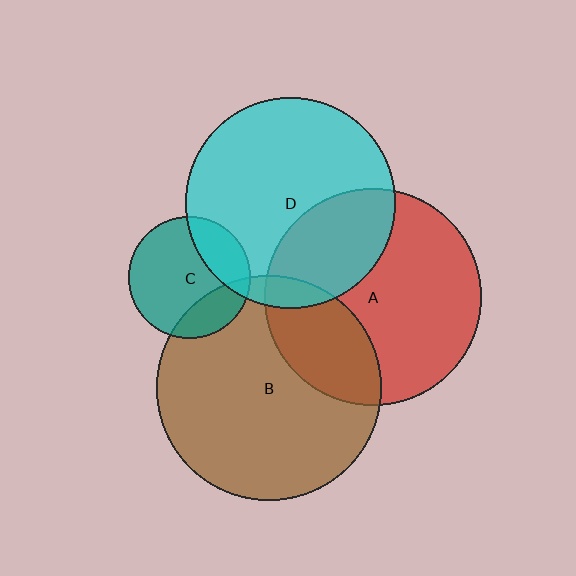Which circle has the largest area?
Circle B (brown).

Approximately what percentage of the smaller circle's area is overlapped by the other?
Approximately 25%.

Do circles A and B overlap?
Yes.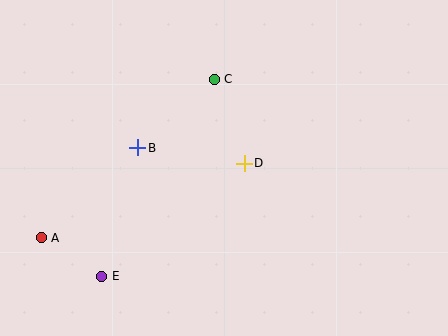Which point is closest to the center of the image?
Point D at (244, 163) is closest to the center.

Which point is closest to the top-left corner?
Point B is closest to the top-left corner.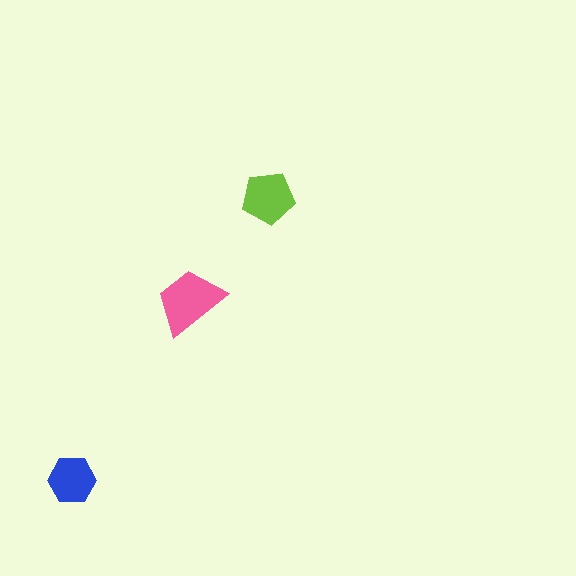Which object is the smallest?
The blue hexagon.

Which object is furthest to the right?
The lime pentagon is rightmost.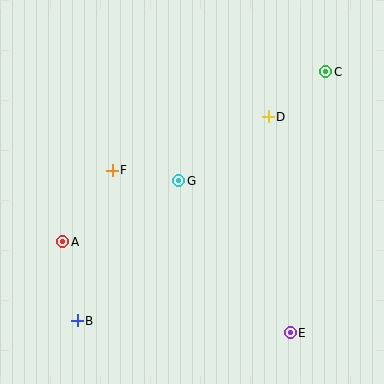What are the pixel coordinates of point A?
Point A is at (63, 242).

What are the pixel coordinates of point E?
Point E is at (290, 333).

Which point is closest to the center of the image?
Point G at (179, 181) is closest to the center.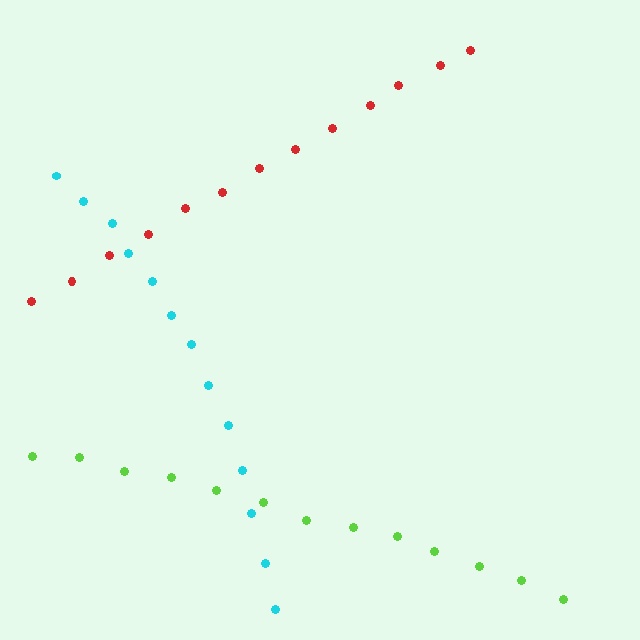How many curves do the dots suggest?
There are 3 distinct paths.